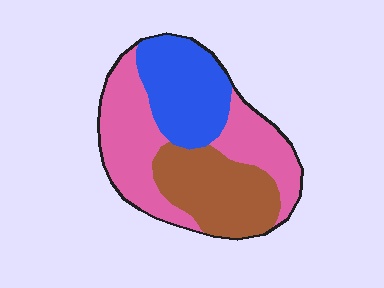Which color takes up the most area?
Pink, at roughly 45%.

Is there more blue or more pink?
Pink.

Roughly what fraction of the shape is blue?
Blue covers 28% of the shape.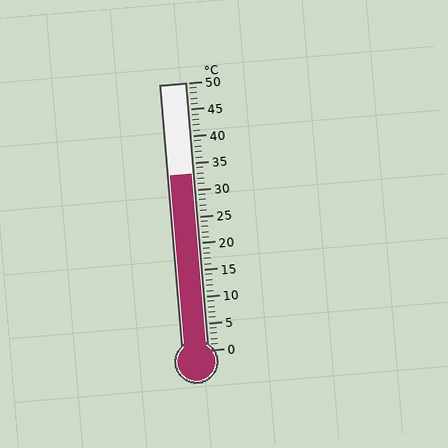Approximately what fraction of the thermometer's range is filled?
The thermometer is filled to approximately 65% of its range.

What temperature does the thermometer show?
The thermometer shows approximately 33°C.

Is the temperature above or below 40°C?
The temperature is below 40°C.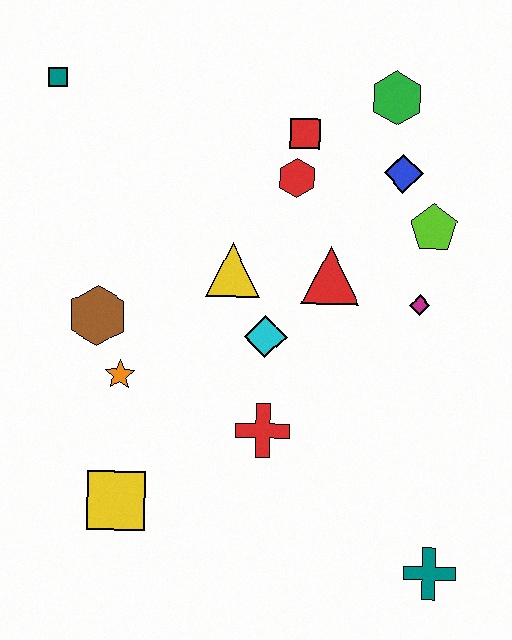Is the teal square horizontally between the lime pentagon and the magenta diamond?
No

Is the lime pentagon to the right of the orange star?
Yes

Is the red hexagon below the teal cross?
No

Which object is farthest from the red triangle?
The teal square is farthest from the red triangle.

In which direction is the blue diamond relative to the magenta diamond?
The blue diamond is above the magenta diamond.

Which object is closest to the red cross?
The cyan diamond is closest to the red cross.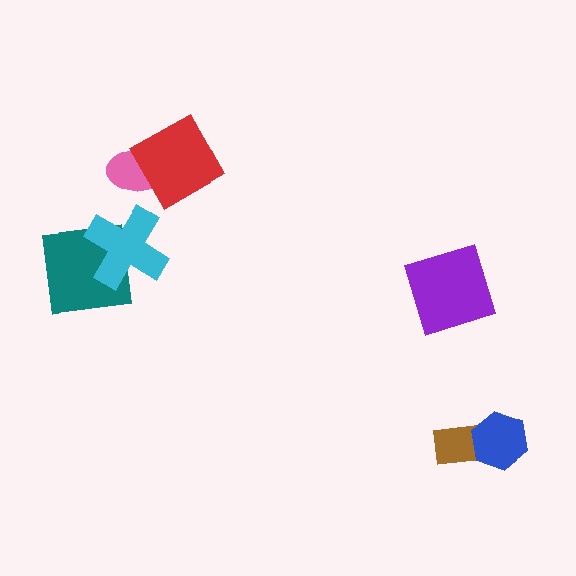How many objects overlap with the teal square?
1 object overlaps with the teal square.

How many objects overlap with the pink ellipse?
1 object overlaps with the pink ellipse.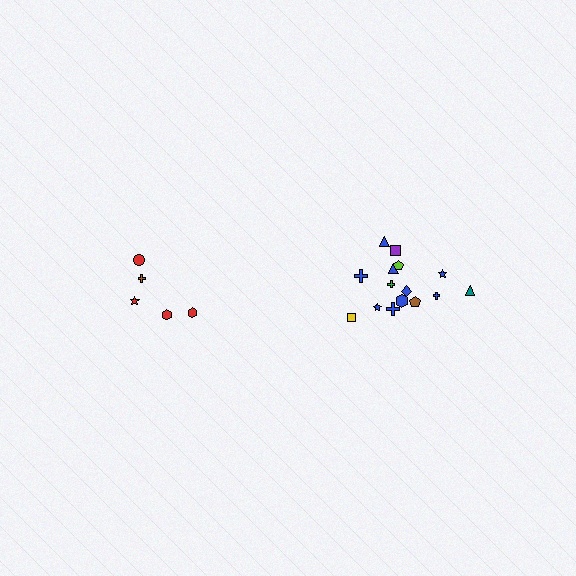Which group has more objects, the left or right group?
The right group.